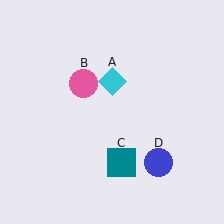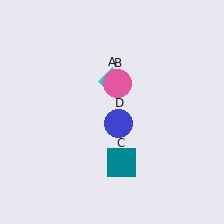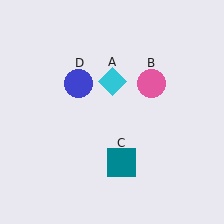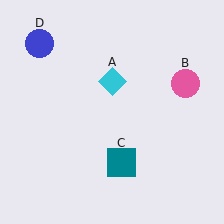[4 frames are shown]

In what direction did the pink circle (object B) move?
The pink circle (object B) moved right.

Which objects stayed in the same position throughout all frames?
Cyan diamond (object A) and teal square (object C) remained stationary.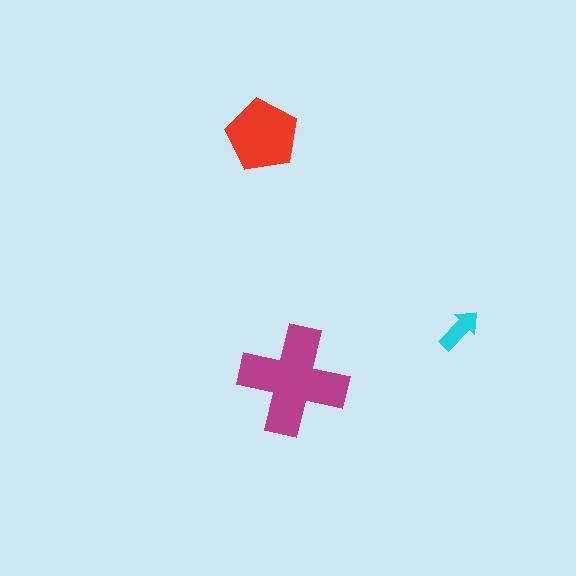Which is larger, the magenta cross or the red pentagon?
The magenta cross.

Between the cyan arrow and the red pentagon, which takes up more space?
The red pentagon.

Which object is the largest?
The magenta cross.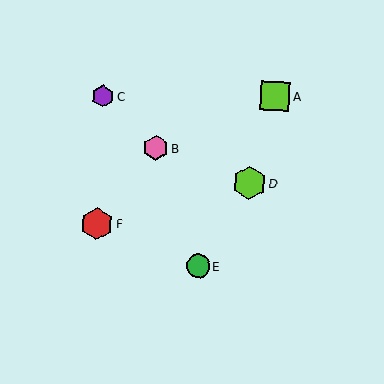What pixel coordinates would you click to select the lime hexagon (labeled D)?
Click at (249, 183) to select the lime hexagon D.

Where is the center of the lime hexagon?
The center of the lime hexagon is at (249, 183).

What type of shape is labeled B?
Shape B is a pink hexagon.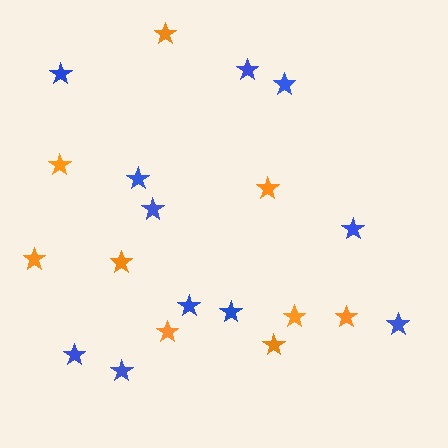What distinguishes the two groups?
There are 2 groups: one group of blue stars (11) and one group of orange stars (9).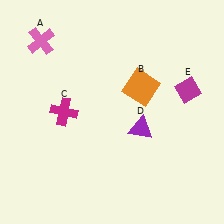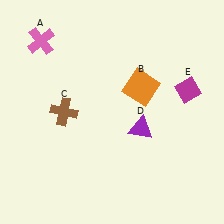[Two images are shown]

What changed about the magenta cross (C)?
In Image 1, C is magenta. In Image 2, it changed to brown.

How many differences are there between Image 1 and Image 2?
There is 1 difference between the two images.